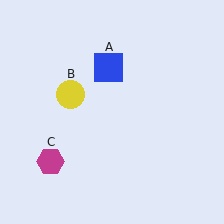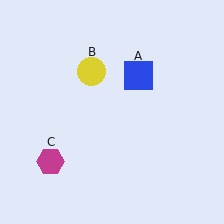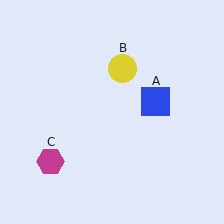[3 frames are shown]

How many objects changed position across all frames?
2 objects changed position: blue square (object A), yellow circle (object B).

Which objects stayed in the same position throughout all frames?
Magenta hexagon (object C) remained stationary.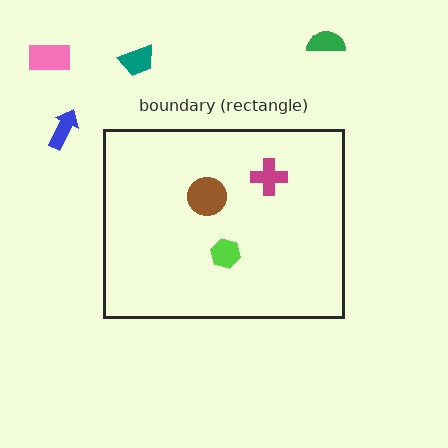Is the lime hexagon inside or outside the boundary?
Inside.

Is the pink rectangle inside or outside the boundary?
Outside.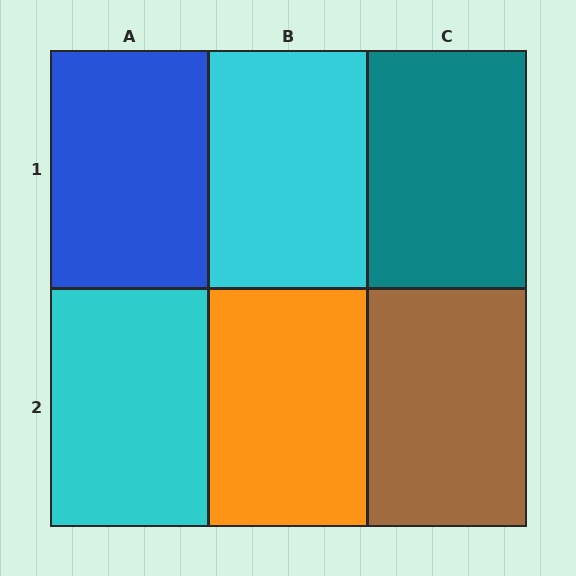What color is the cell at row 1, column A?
Blue.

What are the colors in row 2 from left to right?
Cyan, orange, brown.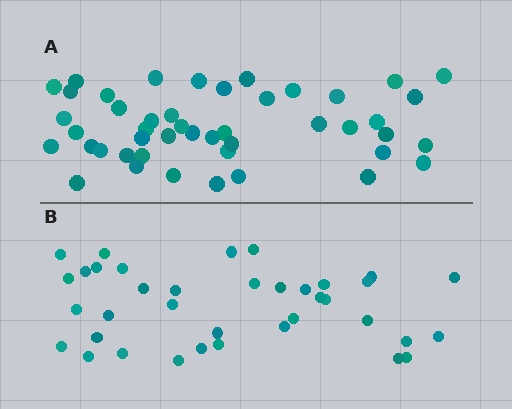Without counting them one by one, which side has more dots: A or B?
Region A (the top region) has more dots.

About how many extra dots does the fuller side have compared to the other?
Region A has roughly 8 or so more dots than region B.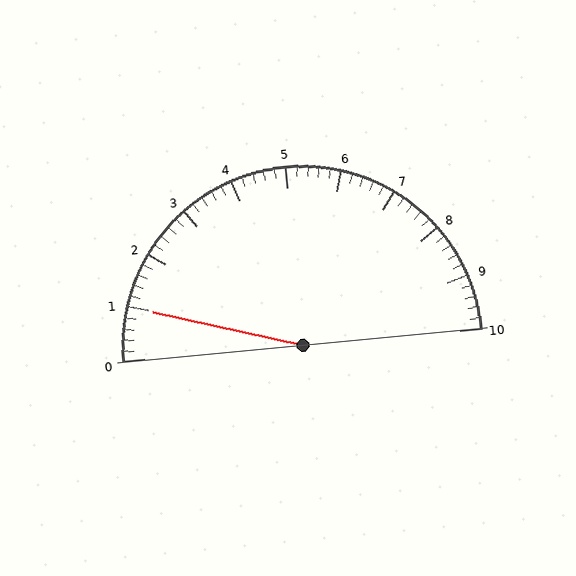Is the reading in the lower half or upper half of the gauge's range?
The reading is in the lower half of the range (0 to 10).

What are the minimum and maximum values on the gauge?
The gauge ranges from 0 to 10.